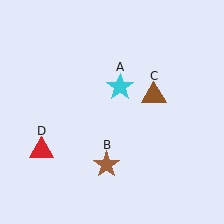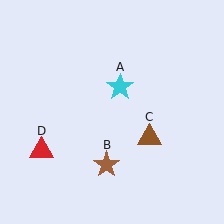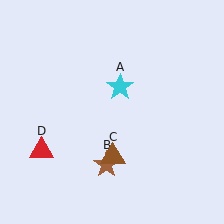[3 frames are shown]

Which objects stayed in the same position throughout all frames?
Cyan star (object A) and brown star (object B) and red triangle (object D) remained stationary.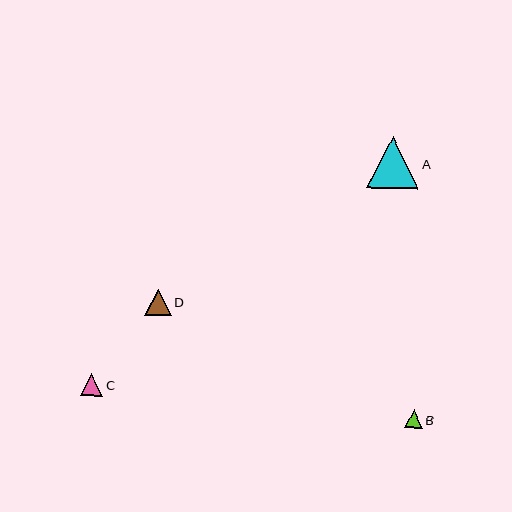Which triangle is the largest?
Triangle A is the largest with a size of approximately 52 pixels.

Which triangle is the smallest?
Triangle B is the smallest with a size of approximately 18 pixels.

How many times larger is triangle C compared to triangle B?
Triangle C is approximately 1.3 times the size of triangle B.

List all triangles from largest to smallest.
From largest to smallest: A, D, C, B.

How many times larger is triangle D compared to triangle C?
Triangle D is approximately 1.2 times the size of triangle C.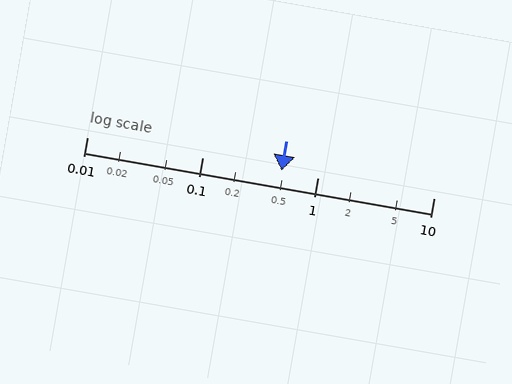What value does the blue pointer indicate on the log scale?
The pointer indicates approximately 0.48.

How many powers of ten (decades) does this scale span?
The scale spans 3 decades, from 0.01 to 10.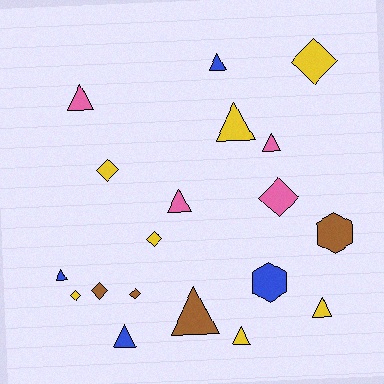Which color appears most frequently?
Yellow, with 7 objects.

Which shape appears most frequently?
Triangle, with 10 objects.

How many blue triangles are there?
There are 3 blue triangles.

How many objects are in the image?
There are 19 objects.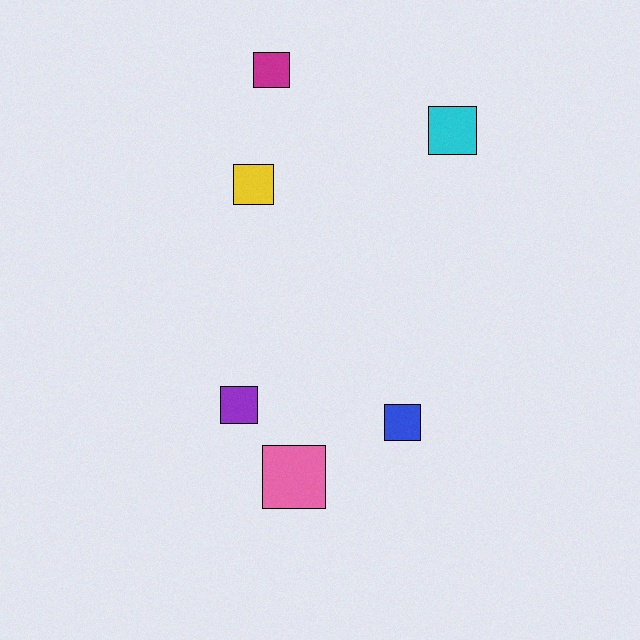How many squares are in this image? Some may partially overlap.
There are 6 squares.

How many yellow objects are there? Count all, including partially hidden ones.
There is 1 yellow object.